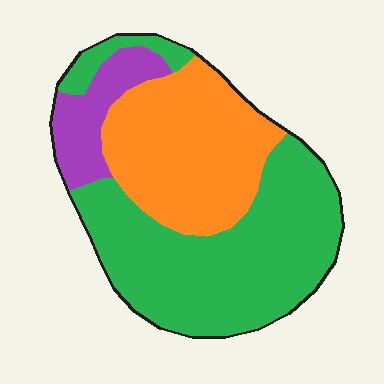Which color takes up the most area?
Green, at roughly 55%.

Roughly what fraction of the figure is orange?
Orange takes up between a quarter and a half of the figure.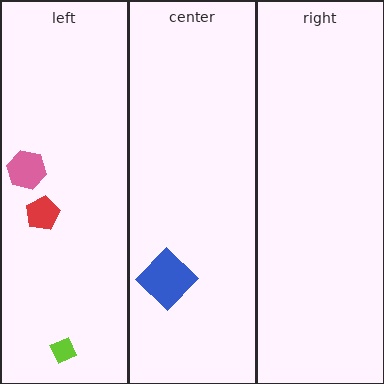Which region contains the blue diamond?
The center region.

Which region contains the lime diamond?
The left region.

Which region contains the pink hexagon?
The left region.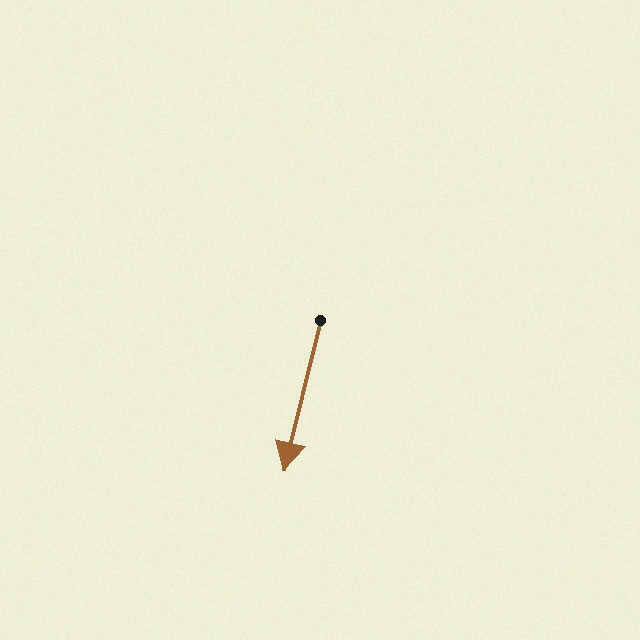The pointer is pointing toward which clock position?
Roughly 6 o'clock.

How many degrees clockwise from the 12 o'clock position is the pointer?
Approximately 194 degrees.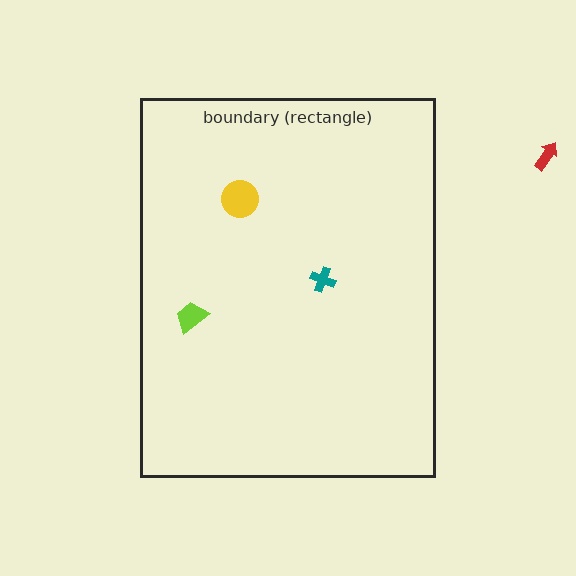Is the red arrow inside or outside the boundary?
Outside.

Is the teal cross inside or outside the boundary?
Inside.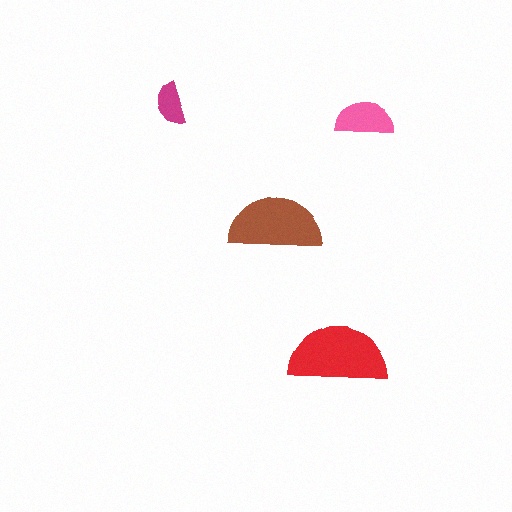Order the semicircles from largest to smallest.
the red one, the brown one, the pink one, the magenta one.